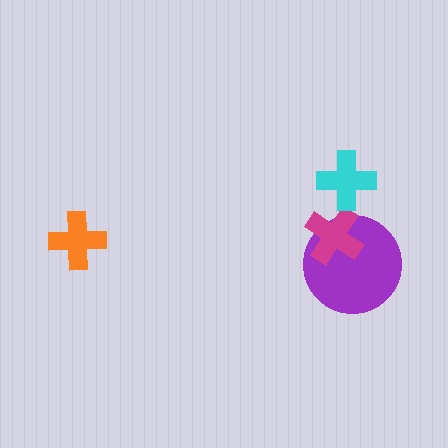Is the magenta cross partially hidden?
No, no other shape covers it.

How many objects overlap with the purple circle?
1 object overlaps with the purple circle.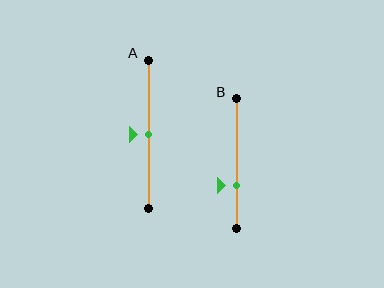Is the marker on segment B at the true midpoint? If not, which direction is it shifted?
No, the marker on segment B is shifted downward by about 17% of the segment length.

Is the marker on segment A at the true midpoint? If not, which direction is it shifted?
Yes, the marker on segment A is at the true midpoint.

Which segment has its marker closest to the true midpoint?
Segment A has its marker closest to the true midpoint.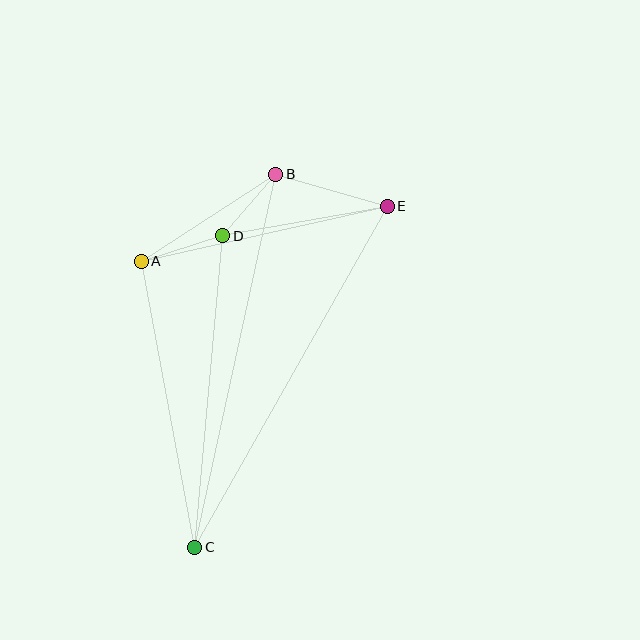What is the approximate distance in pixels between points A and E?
The distance between A and E is approximately 252 pixels.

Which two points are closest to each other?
Points B and D are closest to each other.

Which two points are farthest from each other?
Points C and E are farthest from each other.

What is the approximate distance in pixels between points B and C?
The distance between B and C is approximately 382 pixels.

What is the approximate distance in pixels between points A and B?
The distance between A and B is approximately 160 pixels.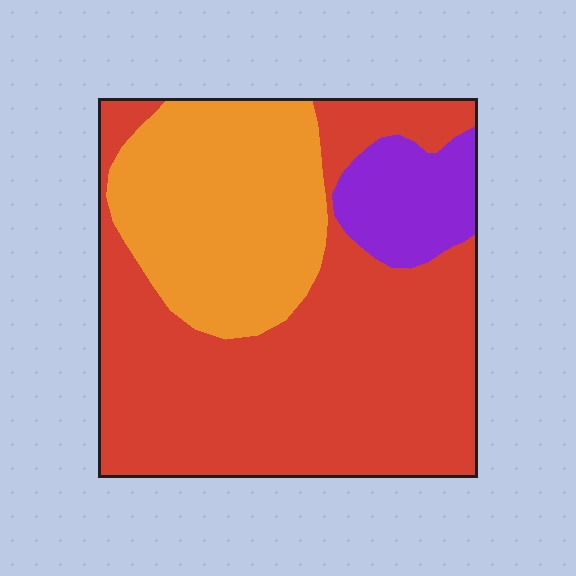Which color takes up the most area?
Red, at roughly 60%.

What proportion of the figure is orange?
Orange takes up between a sixth and a third of the figure.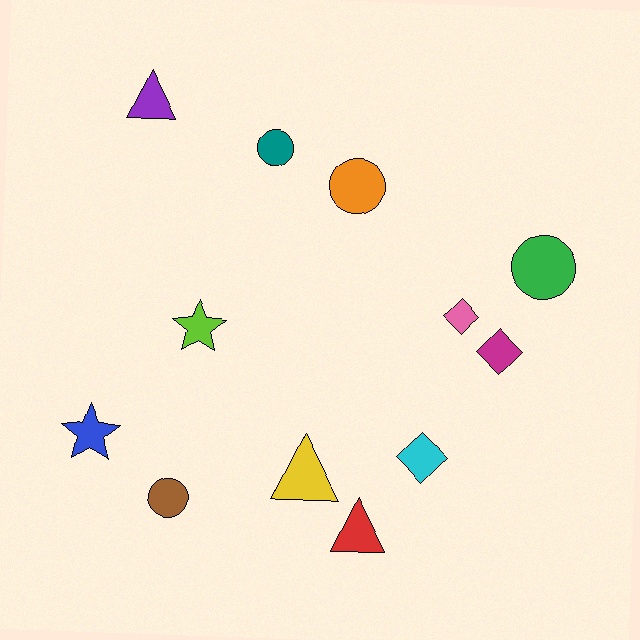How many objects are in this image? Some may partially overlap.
There are 12 objects.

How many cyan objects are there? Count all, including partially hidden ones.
There is 1 cyan object.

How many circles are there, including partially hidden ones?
There are 4 circles.